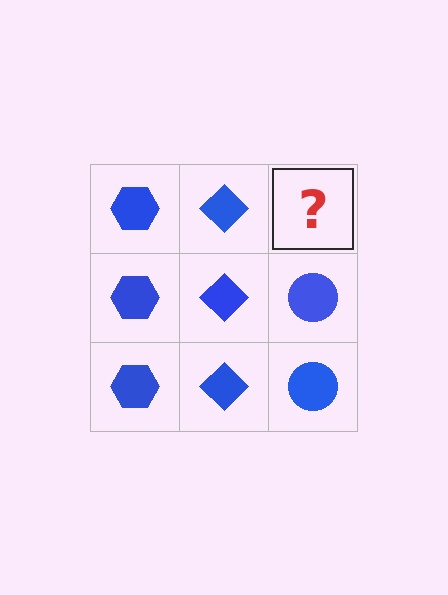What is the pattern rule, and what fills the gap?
The rule is that each column has a consistent shape. The gap should be filled with a blue circle.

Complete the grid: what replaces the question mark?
The question mark should be replaced with a blue circle.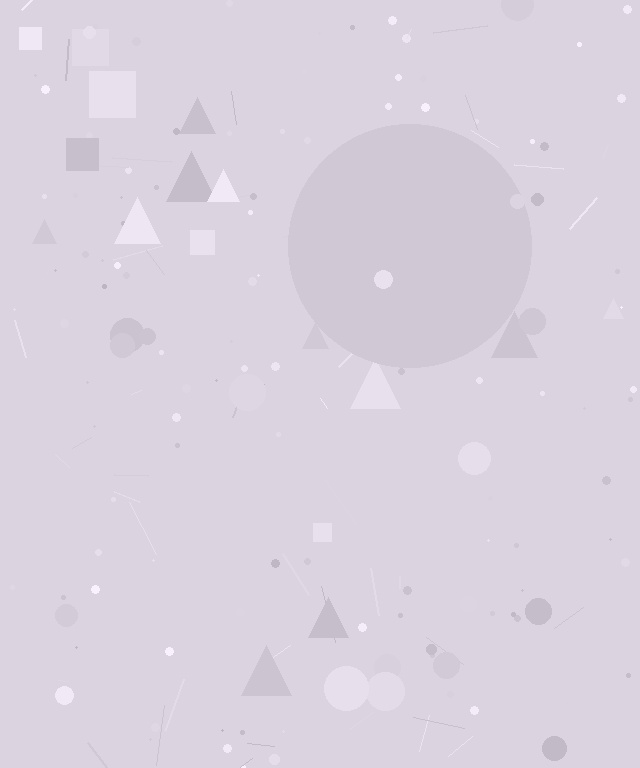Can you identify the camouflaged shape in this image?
The camouflaged shape is a circle.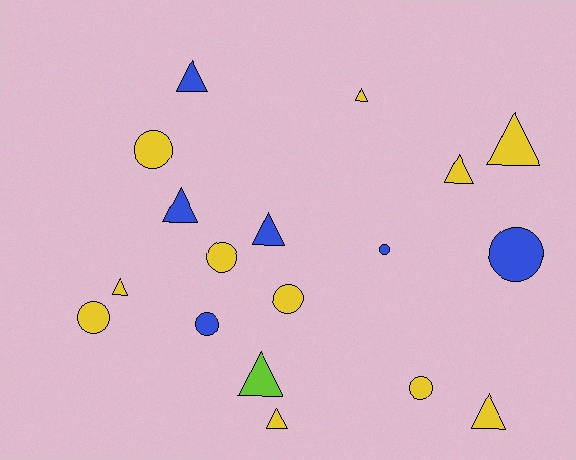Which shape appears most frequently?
Triangle, with 10 objects.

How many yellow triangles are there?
There are 6 yellow triangles.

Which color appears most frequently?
Yellow, with 11 objects.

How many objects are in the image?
There are 18 objects.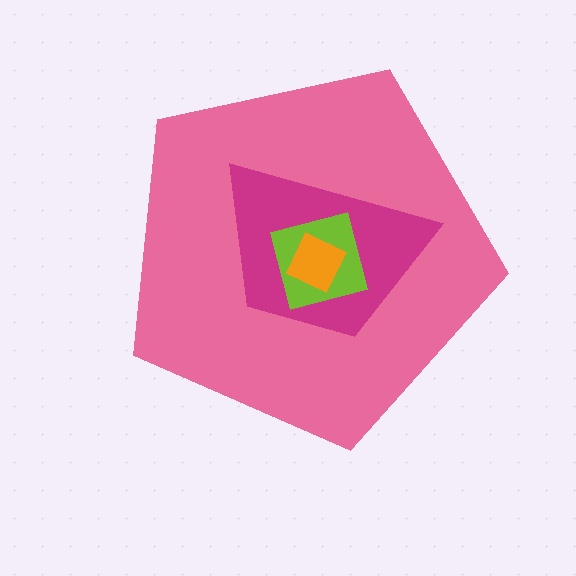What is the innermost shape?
The orange square.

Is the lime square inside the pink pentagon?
Yes.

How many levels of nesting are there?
4.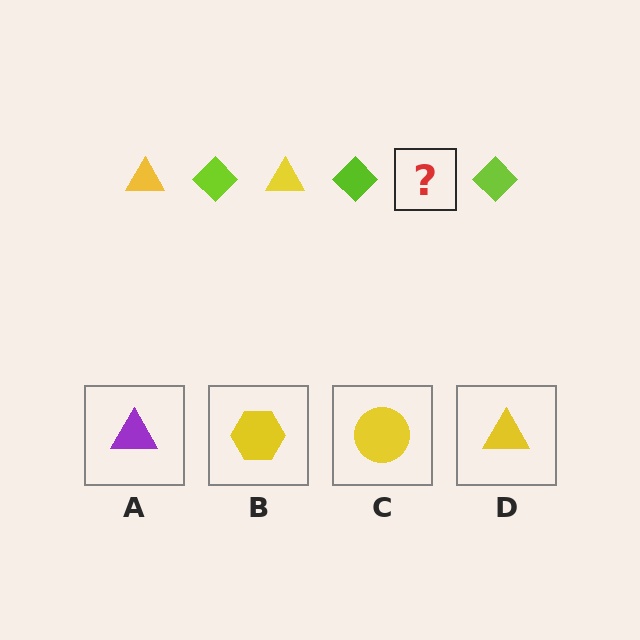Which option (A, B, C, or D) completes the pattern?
D.